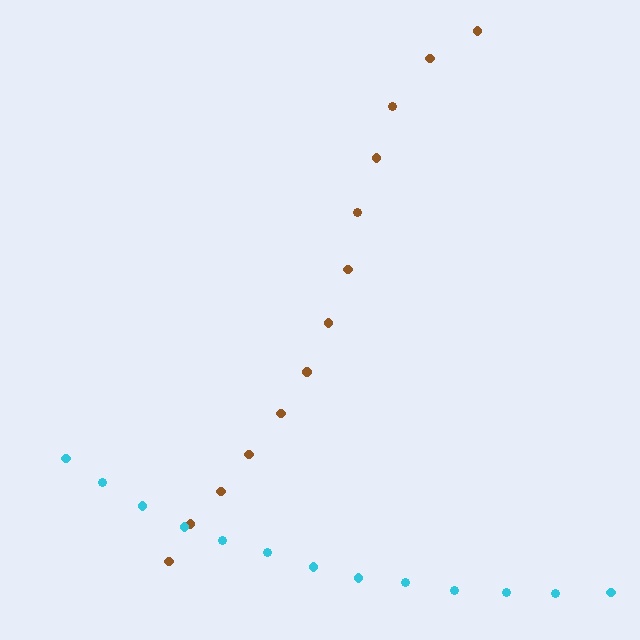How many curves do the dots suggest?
There are 2 distinct paths.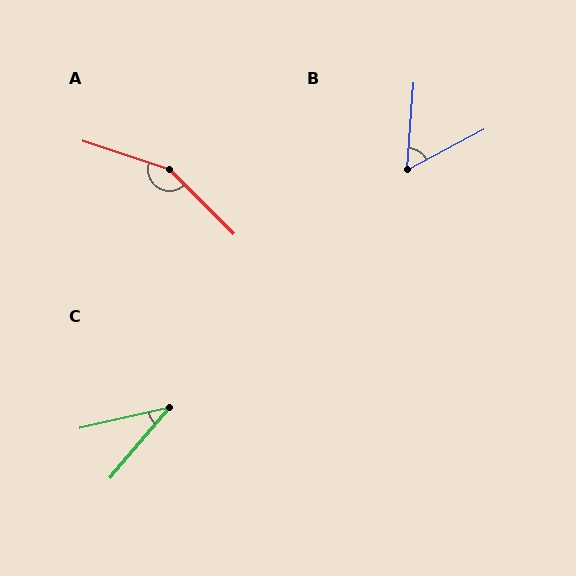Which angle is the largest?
A, at approximately 153 degrees.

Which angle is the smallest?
C, at approximately 37 degrees.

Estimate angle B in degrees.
Approximately 58 degrees.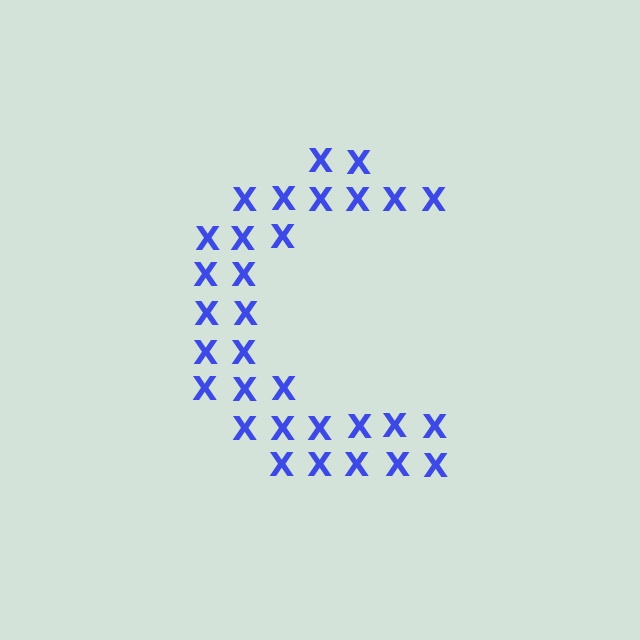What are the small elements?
The small elements are letter X's.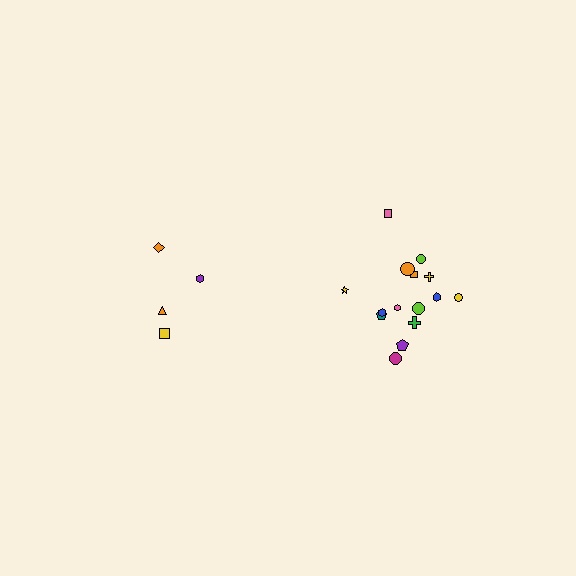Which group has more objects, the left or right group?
The right group.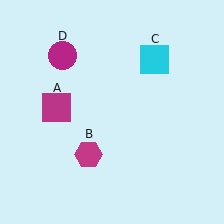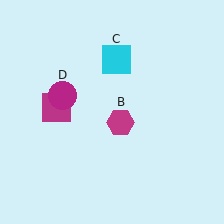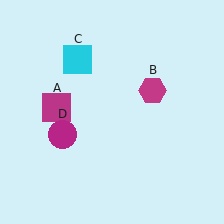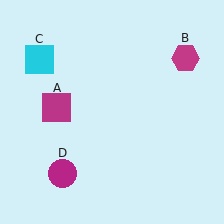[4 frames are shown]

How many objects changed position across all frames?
3 objects changed position: magenta hexagon (object B), cyan square (object C), magenta circle (object D).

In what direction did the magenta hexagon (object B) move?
The magenta hexagon (object B) moved up and to the right.